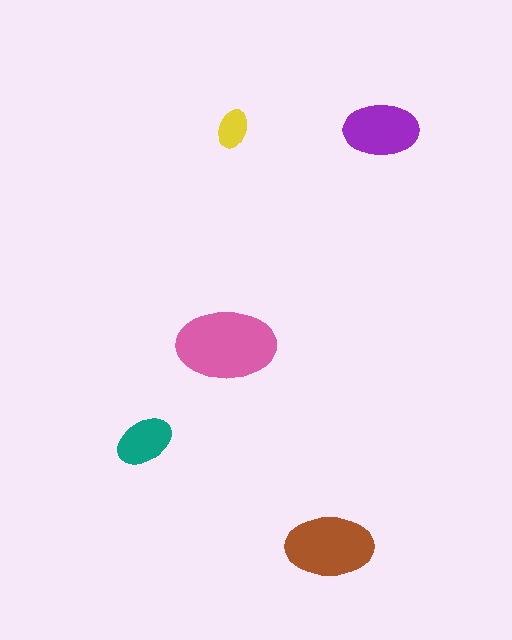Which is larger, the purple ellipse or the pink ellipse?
The pink one.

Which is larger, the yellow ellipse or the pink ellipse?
The pink one.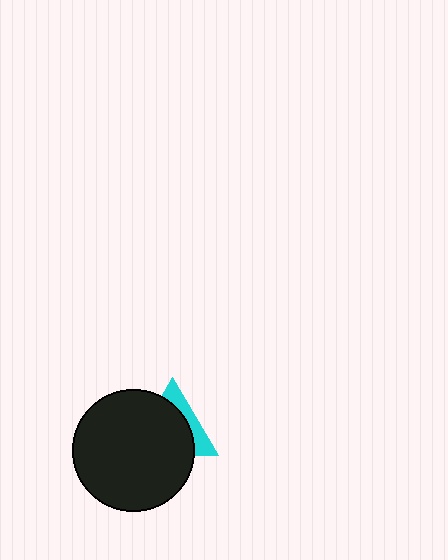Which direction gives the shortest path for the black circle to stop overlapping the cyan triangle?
Moving toward the lower-left gives the shortest separation.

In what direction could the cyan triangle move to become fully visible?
The cyan triangle could move toward the upper-right. That would shift it out from behind the black circle entirely.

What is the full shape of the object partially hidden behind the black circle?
The partially hidden object is a cyan triangle.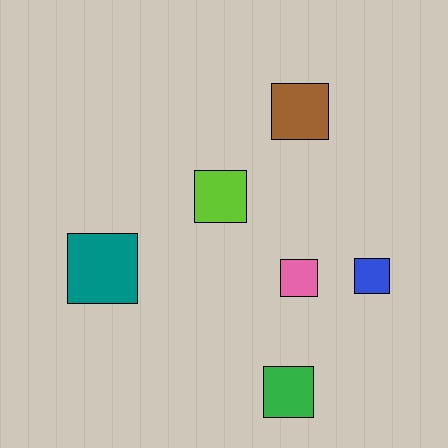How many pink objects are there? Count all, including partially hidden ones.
There is 1 pink object.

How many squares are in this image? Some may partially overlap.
There are 6 squares.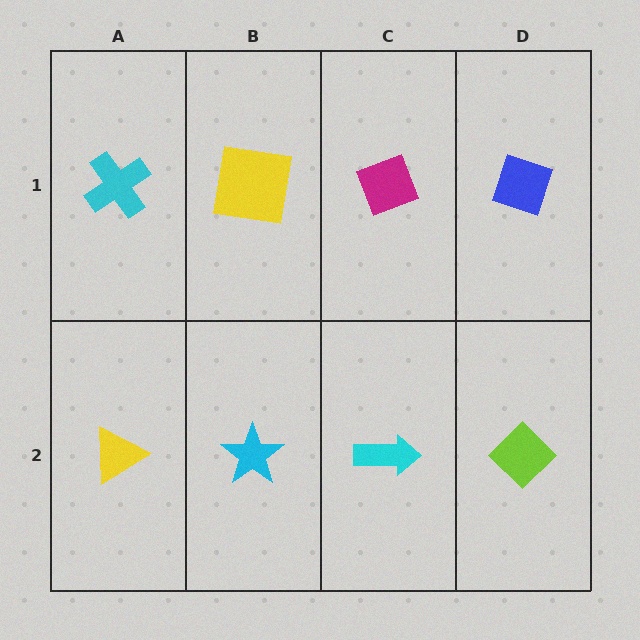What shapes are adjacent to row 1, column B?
A cyan star (row 2, column B), a cyan cross (row 1, column A), a magenta diamond (row 1, column C).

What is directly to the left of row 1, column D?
A magenta diamond.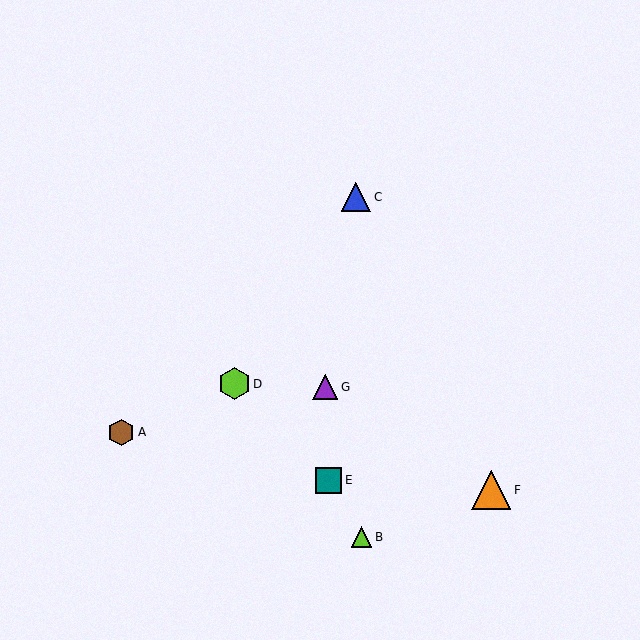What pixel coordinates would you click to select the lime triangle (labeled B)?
Click at (361, 537) to select the lime triangle B.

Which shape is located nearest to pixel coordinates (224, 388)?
The lime hexagon (labeled D) at (234, 384) is nearest to that location.